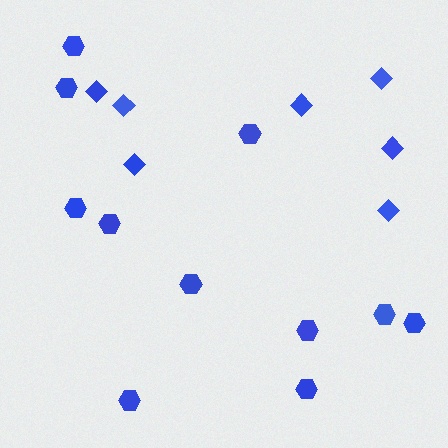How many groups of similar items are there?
There are 2 groups: one group of diamonds (7) and one group of hexagons (11).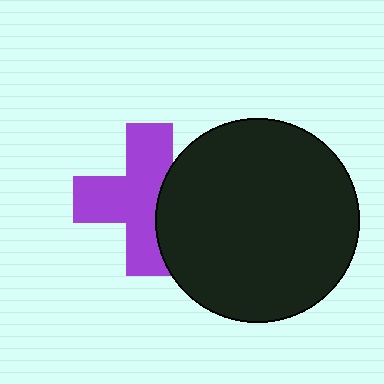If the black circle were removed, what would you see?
You would see the complete purple cross.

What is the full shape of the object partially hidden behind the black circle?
The partially hidden object is a purple cross.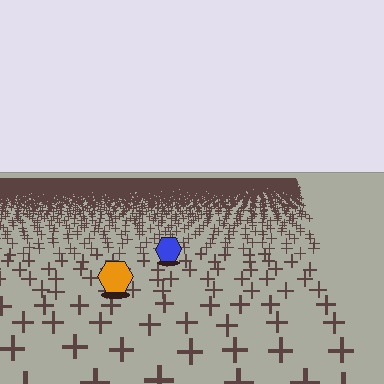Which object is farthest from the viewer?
The blue hexagon is farthest from the viewer. It appears smaller and the ground texture around it is denser.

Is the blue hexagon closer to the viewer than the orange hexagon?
No. The orange hexagon is closer — you can tell from the texture gradient: the ground texture is coarser near it.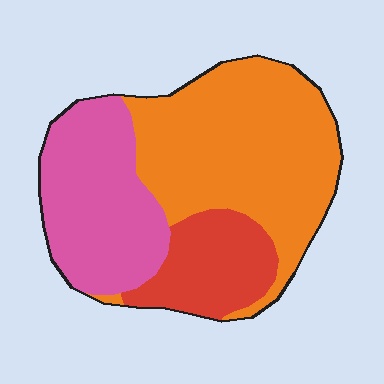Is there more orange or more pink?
Orange.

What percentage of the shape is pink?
Pink covers 32% of the shape.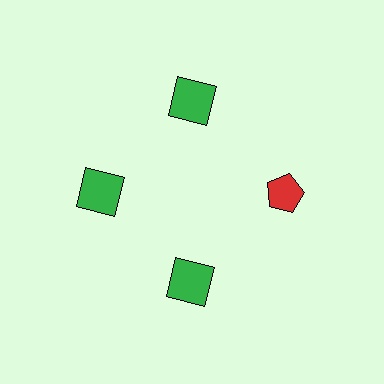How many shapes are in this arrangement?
There are 4 shapes arranged in a ring pattern.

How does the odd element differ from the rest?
It differs in both color (red instead of green) and shape (pentagon instead of square).